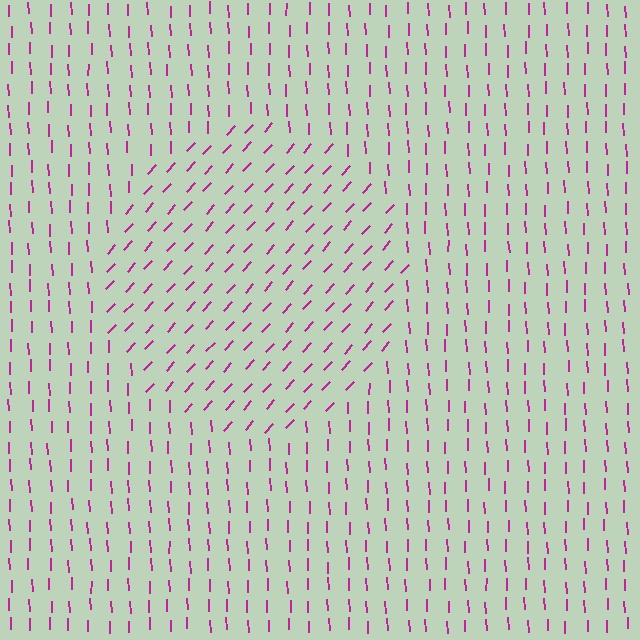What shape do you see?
I see a circle.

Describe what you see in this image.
The image is filled with small magenta line segments. A circle region in the image has lines oriented differently from the surrounding lines, creating a visible texture boundary.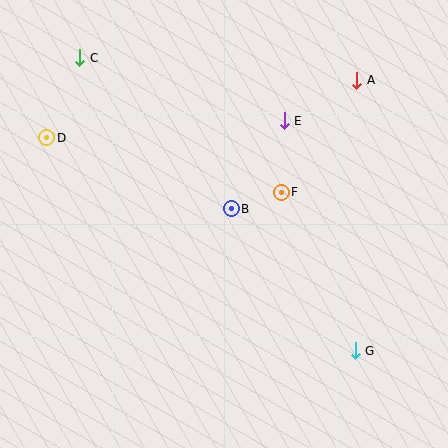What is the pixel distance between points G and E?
The distance between G and E is 240 pixels.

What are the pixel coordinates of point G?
Point G is at (355, 351).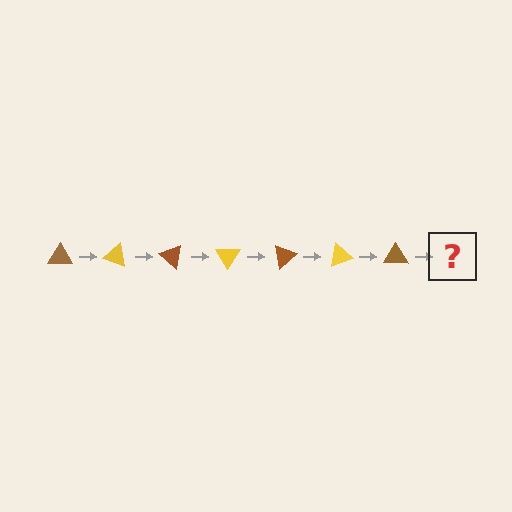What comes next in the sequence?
The next element should be a yellow triangle, rotated 140 degrees from the start.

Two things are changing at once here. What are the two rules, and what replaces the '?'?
The two rules are that it rotates 20 degrees each step and the color cycles through brown and yellow. The '?' should be a yellow triangle, rotated 140 degrees from the start.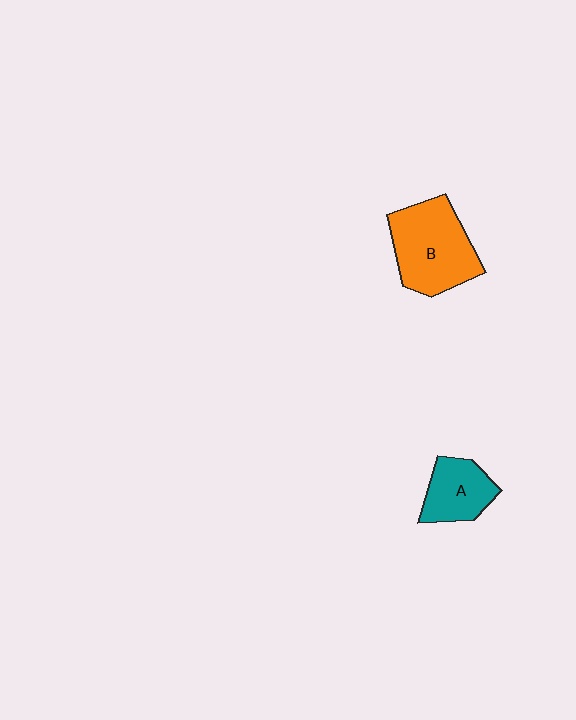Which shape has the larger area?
Shape B (orange).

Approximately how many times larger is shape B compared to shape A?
Approximately 1.7 times.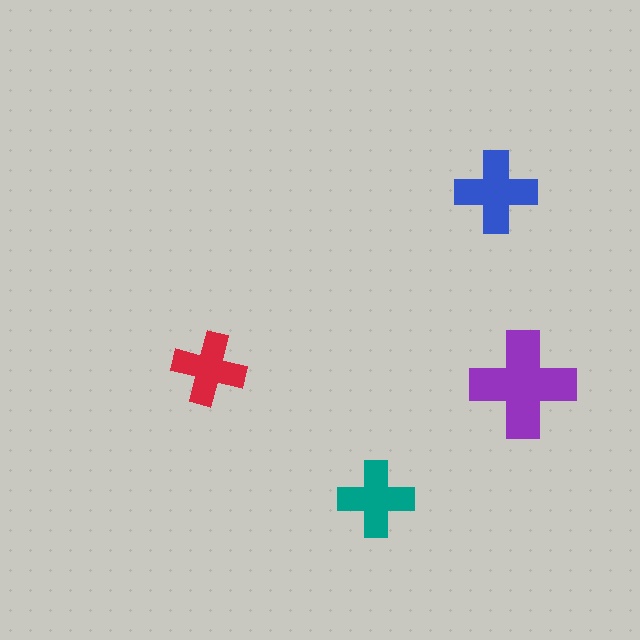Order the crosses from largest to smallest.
the purple one, the blue one, the teal one, the red one.